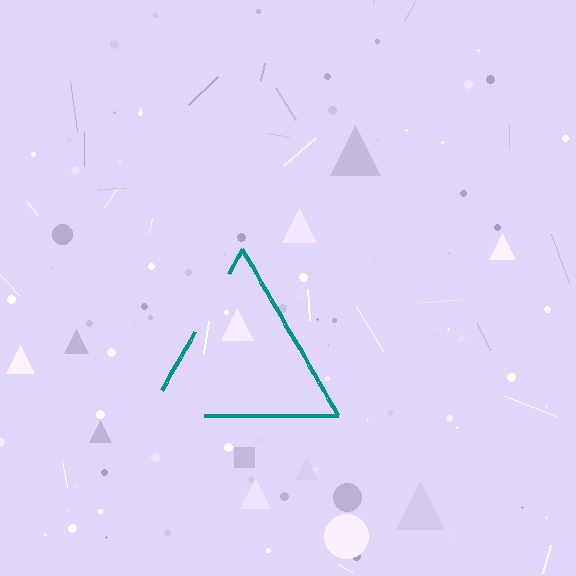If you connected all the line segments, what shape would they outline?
They would outline a triangle.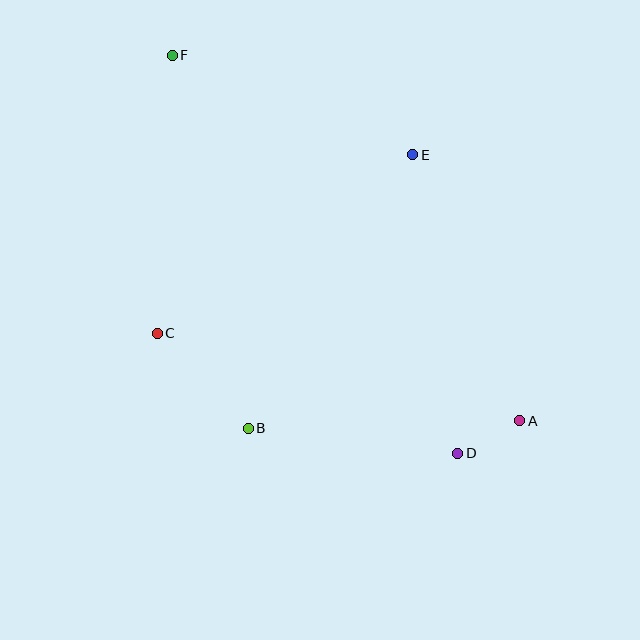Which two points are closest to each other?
Points A and D are closest to each other.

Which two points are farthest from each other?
Points A and F are farthest from each other.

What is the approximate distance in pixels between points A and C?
The distance between A and C is approximately 373 pixels.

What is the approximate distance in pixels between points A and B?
The distance between A and B is approximately 272 pixels.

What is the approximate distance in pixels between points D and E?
The distance between D and E is approximately 302 pixels.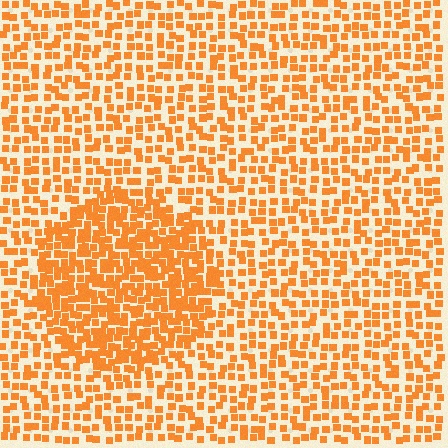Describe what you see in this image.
The image contains small orange elements arranged at two different densities. A circle-shaped region is visible where the elements are more densely packed than the surrounding area.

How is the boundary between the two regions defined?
The boundary is defined by a change in element density (approximately 1.8x ratio). All elements are the same color, size, and shape.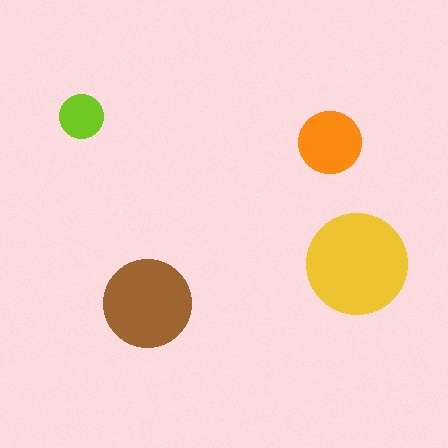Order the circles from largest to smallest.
the yellow one, the brown one, the orange one, the lime one.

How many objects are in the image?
There are 4 objects in the image.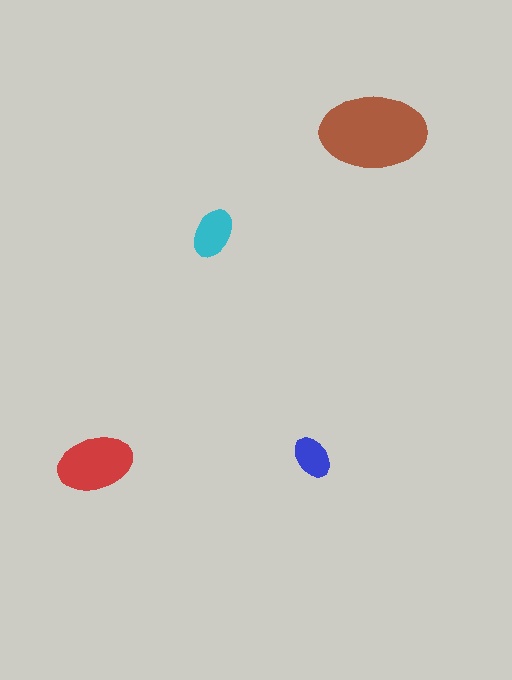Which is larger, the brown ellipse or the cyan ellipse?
The brown one.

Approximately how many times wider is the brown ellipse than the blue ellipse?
About 2.5 times wider.